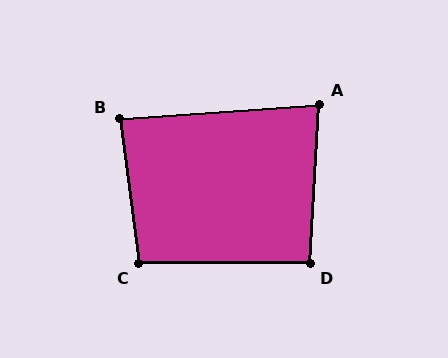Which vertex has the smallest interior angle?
A, at approximately 83 degrees.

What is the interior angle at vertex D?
Approximately 93 degrees (approximately right).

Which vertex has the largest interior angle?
C, at approximately 97 degrees.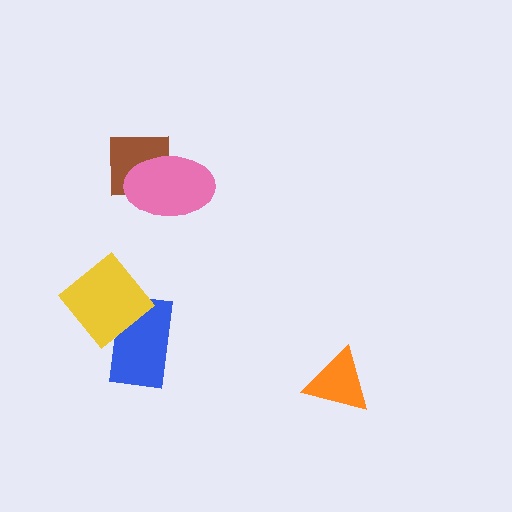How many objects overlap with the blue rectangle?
1 object overlaps with the blue rectangle.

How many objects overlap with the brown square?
1 object overlaps with the brown square.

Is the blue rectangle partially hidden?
Yes, it is partially covered by another shape.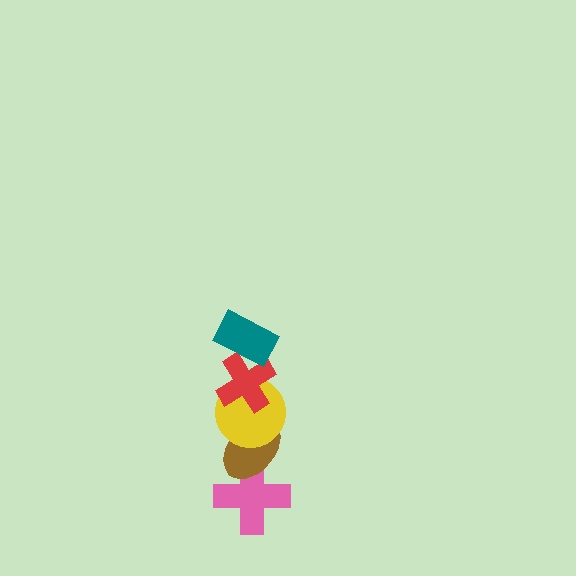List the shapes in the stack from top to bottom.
From top to bottom: the teal rectangle, the red cross, the yellow circle, the brown ellipse, the pink cross.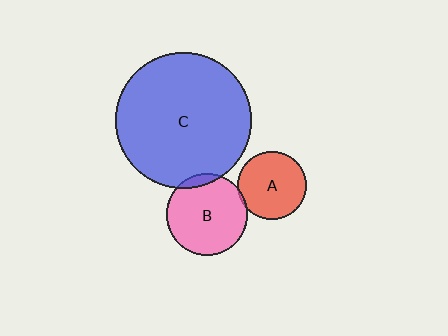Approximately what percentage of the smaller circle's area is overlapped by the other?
Approximately 5%.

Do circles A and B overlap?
Yes.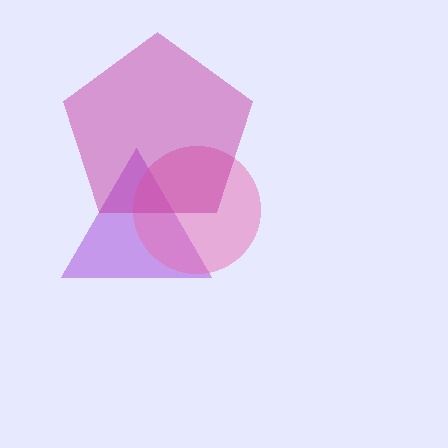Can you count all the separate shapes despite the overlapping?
Yes, there are 3 separate shapes.